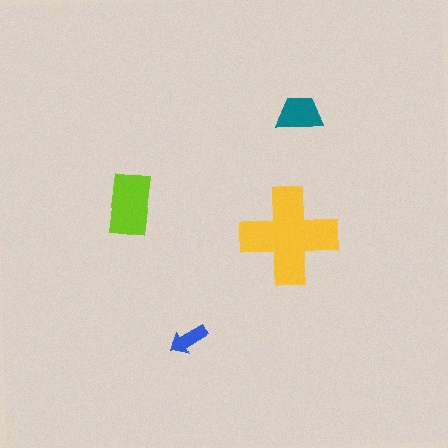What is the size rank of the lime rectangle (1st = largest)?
2nd.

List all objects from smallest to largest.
The blue arrow, the teal trapezoid, the lime rectangle, the yellow cross.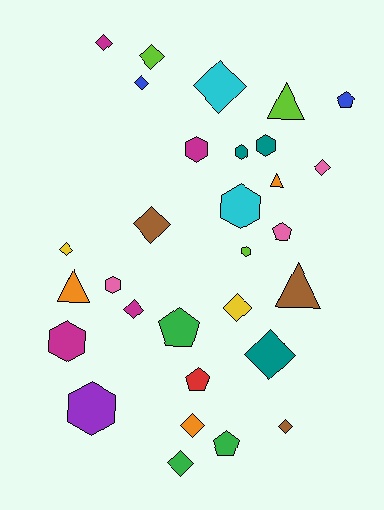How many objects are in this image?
There are 30 objects.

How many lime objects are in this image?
There are 3 lime objects.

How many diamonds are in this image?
There are 13 diamonds.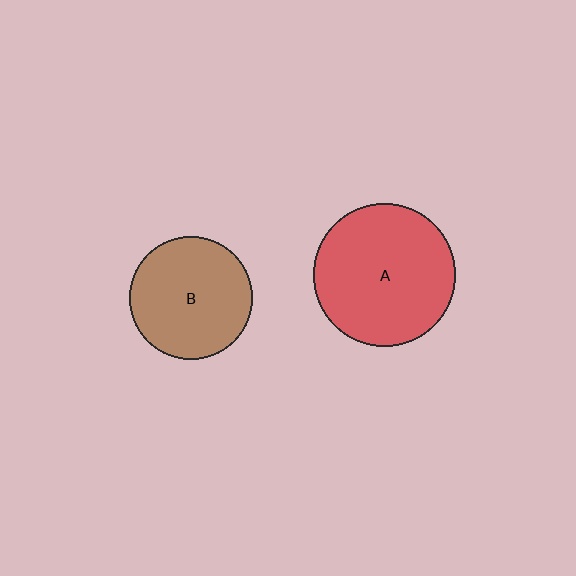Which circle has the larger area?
Circle A (red).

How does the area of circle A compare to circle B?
Approximately 1.4 times.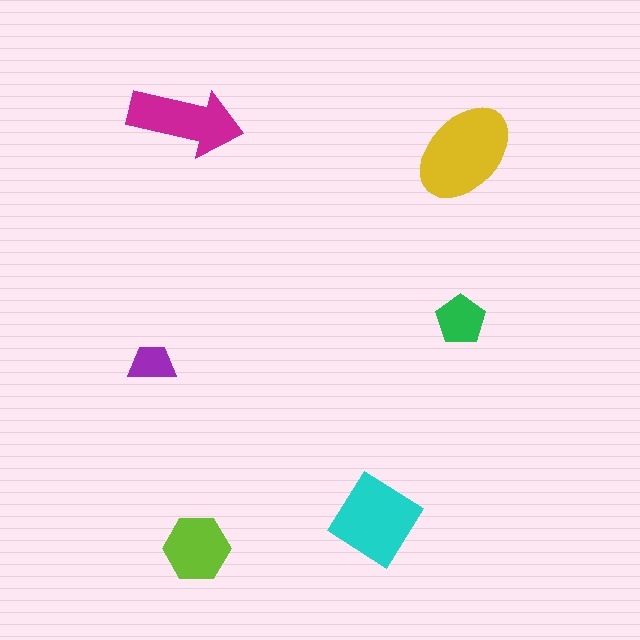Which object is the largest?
The yellow ellipse.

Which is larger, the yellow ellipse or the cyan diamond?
The yellow ellipse.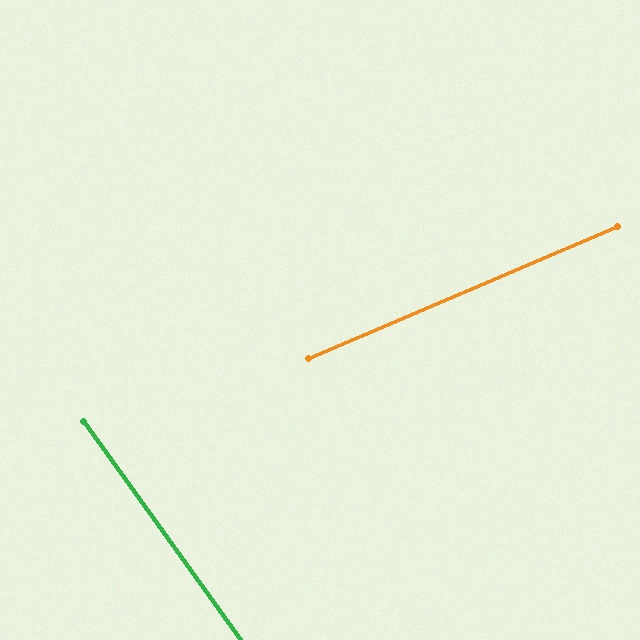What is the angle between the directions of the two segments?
Approximately 78 degrees.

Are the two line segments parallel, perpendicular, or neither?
Neither parallel nor perpendicular — they differ by about 78°.